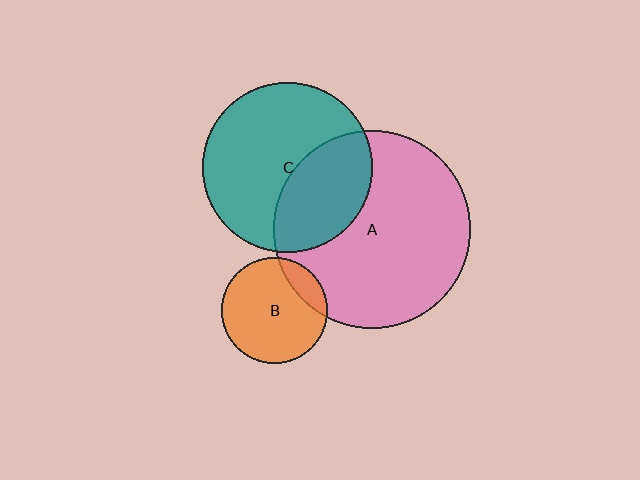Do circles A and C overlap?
Yes.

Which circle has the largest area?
Circle A (pink).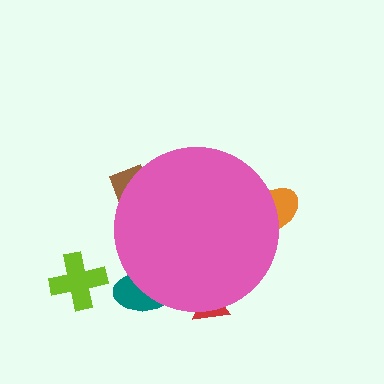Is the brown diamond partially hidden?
Yes, the brown diamond is partially hidden behind the pink circle.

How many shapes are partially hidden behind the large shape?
4 shapes are partially hidden.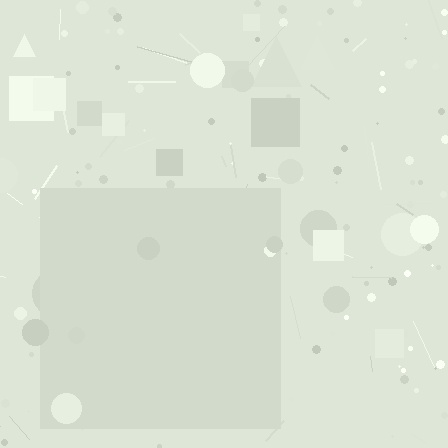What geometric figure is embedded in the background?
A square is embedded in the background.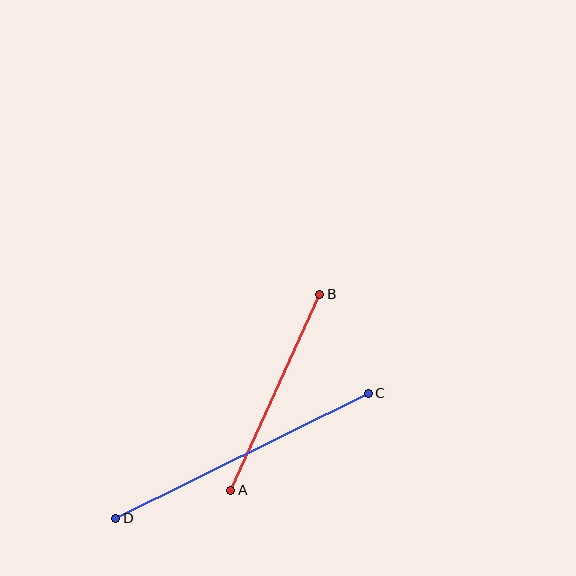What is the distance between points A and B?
The distance is approximately 215 pixels.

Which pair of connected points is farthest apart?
Points C and D are farthest apart.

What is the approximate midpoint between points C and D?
The midpoint is at approximately (242, 456) pixels.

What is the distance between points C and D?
The distance is approximately 282 pixels.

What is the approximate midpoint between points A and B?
The midpoint is at approximately (275, 392) pixels.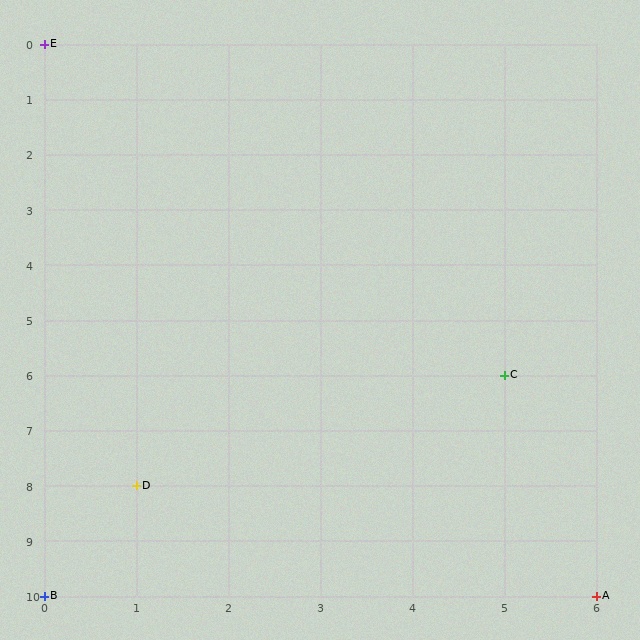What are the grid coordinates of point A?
Point A is at grid coordinates (6, 10).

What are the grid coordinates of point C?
Point C is at grid coordinates (5, 6).